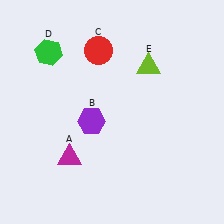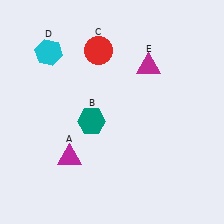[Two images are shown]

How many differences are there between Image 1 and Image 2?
There are 3 differences between the two images.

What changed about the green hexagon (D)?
In Image 1, D is green. In Image 2, it changed to cyan.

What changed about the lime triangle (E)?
In Image 1, E is lime. In Image 2, it changed to magenta.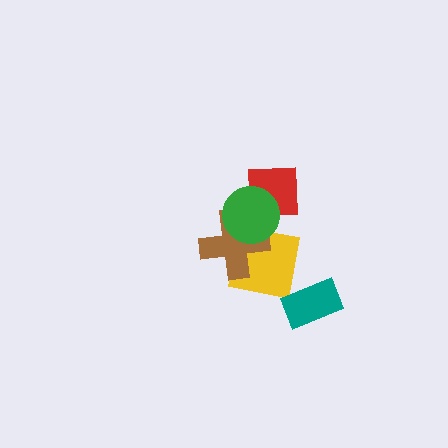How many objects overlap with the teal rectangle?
0 objects overlap with the teal rectangle.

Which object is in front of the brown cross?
The green circle is in front of the brown cross.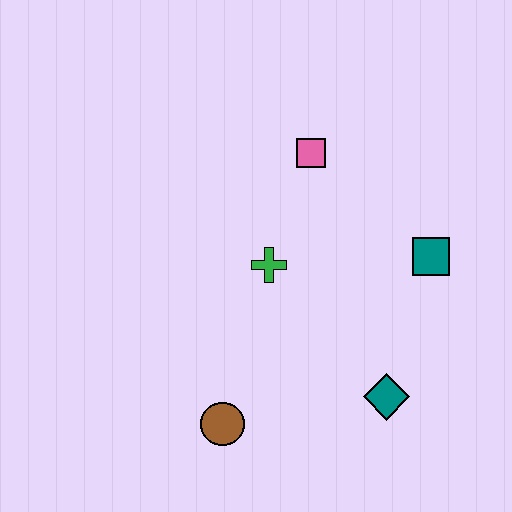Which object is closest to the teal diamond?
The teal square is closest to the teal diamond.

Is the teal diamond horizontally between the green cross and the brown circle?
No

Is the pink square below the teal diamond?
No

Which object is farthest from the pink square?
The brown circle is farthest from the pink square.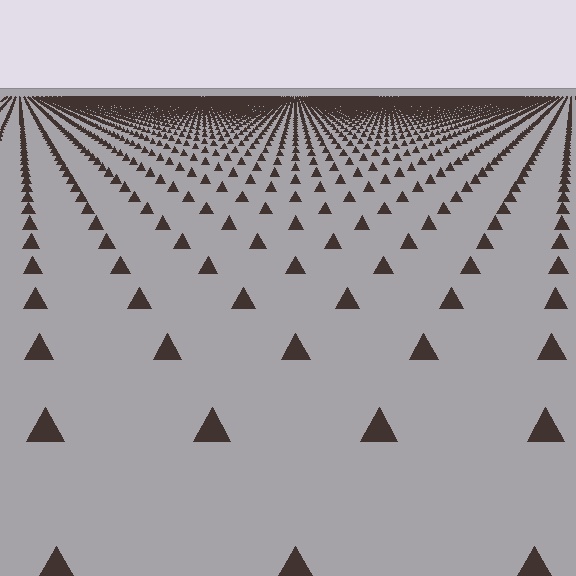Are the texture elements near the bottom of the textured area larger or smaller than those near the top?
Larger. Near the bottom, elements are closer to the viewer and appear at a bigger on-screen size.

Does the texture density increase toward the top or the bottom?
Density increases toward the top.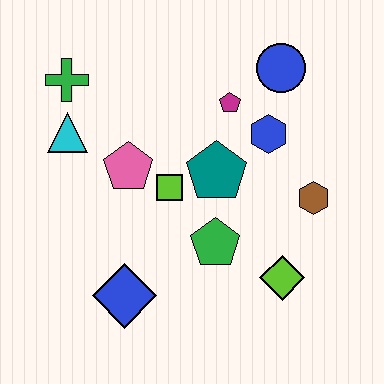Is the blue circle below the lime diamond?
No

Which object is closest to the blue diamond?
The green pentagon is closest to the blue diamond.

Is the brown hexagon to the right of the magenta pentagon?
Yes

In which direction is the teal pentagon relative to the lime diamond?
The teal pentagon is above the lime diamond.